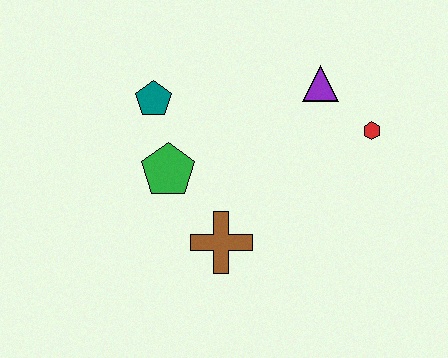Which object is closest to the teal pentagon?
The green pentagon is closest to the teal pentagon.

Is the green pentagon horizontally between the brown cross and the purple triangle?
No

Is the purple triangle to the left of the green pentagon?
No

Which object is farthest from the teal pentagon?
The red hexagon is farthest from the teal pentagon.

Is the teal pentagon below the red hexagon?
No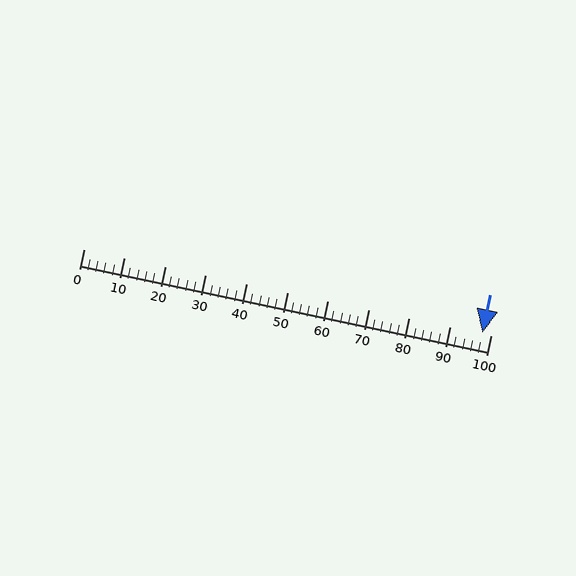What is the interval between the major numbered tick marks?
The major tick marks are spaced 10 units apart.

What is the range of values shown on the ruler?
The ruler shows values from 0 to 100.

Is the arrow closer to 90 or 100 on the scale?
The arrow is closer to 100.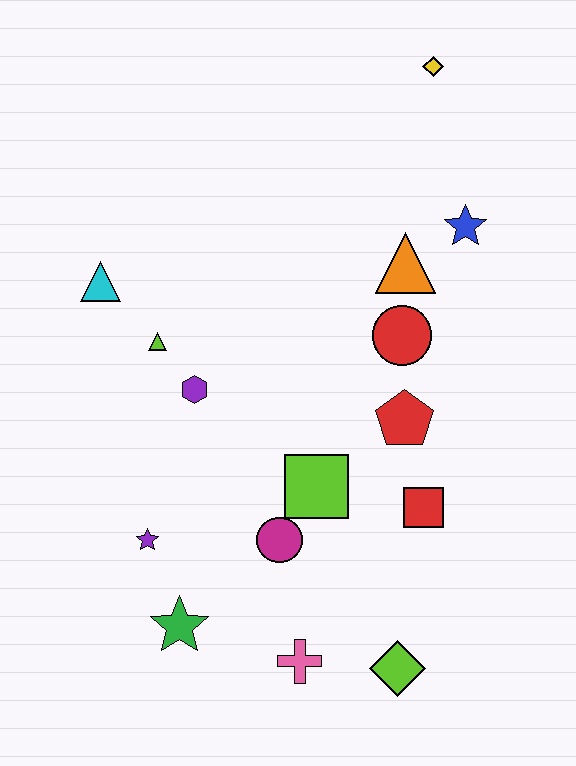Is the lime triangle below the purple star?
No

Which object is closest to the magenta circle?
The lime square is closest to the magenta circle.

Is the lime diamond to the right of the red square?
No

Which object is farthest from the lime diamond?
The yellow diamond is farthest from the lime diamond.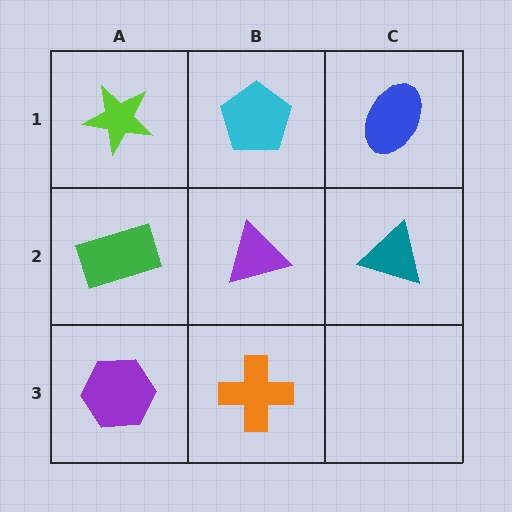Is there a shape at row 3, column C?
No, that cell is empty.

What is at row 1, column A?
A lime star.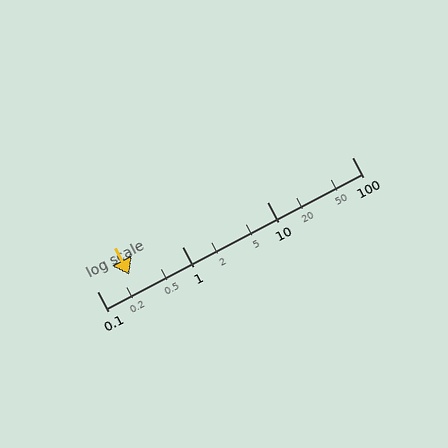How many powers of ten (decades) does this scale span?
The scale spans 3 decades, from 0.1 to 100.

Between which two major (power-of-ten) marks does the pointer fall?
The pointer is between 0.1 and 1.